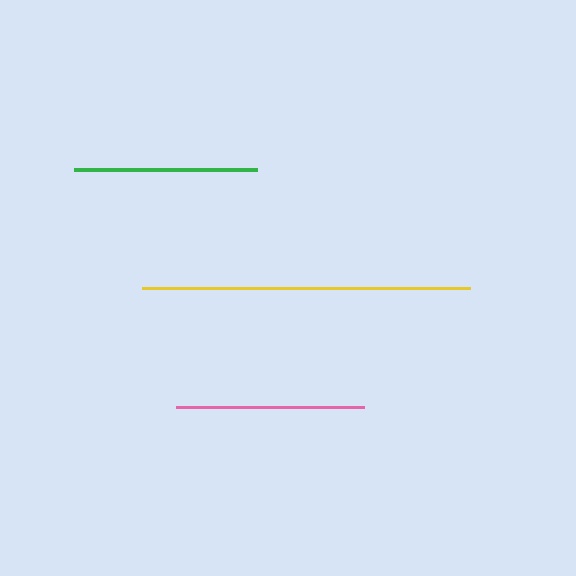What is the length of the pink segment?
The pink segment is approximately 188 pixels long.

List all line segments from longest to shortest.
From longest to shortest: yellow, pink, green.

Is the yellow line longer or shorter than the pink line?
The yellow line is longer than the pink line.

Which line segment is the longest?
The yellow line is the longest at approximately 328 pixels.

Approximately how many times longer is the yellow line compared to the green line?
The yellow line is approximately 1.8 times the length of the green line.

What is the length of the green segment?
The green segment is approximately 183 pixels long.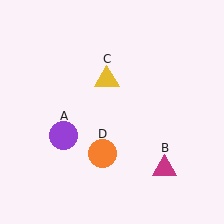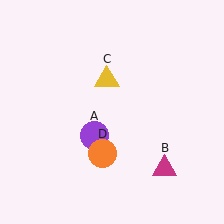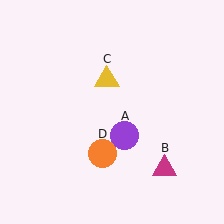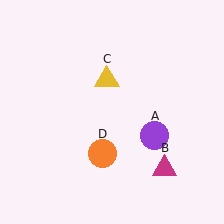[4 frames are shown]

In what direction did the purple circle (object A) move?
The purple circle (object A) moved right.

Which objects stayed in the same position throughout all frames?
Magenta triangle (object B) and yellow triangle (object C) and orange circle (object D) remained stationary.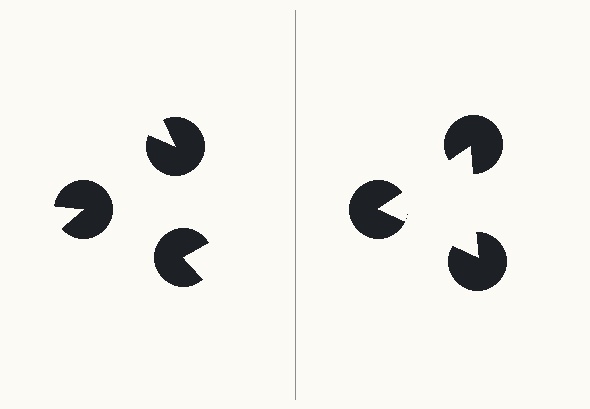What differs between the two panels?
The pac-man discs are positioned identically on both sides; only the wedge orientations differ. On the right they align to a triangle; on the left they are misaligned.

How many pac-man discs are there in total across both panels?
6 — 3 on each side.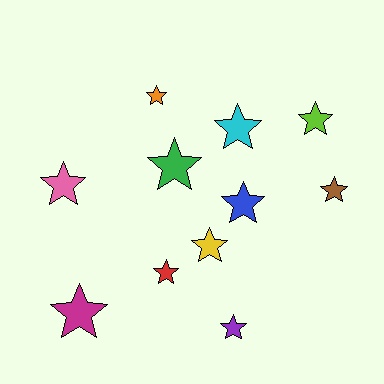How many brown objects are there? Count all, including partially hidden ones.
There is 1 brown object.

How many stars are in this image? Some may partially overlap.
There are 11 stars.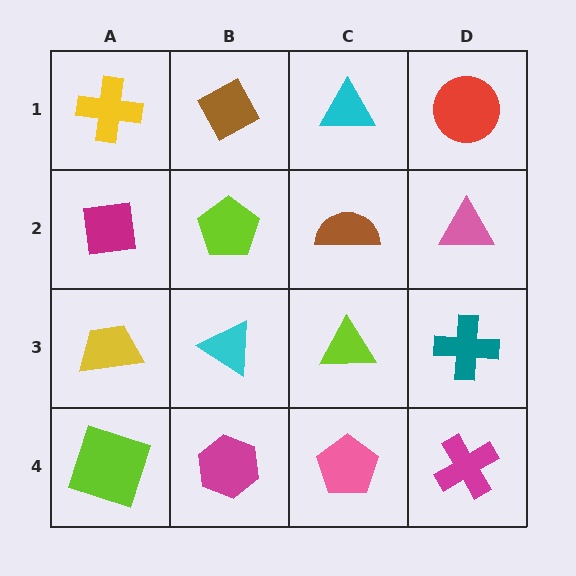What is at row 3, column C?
A lime triangle.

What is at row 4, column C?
A pink pentagon.